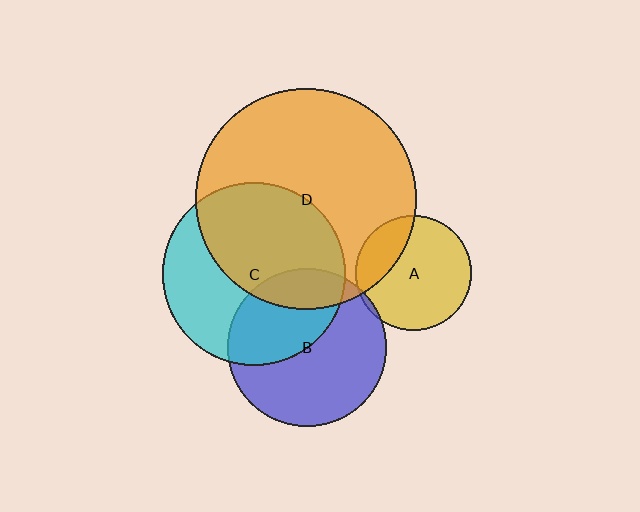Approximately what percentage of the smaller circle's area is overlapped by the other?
Approximately 40%.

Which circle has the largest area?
Circle D (orange).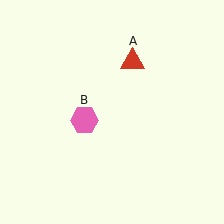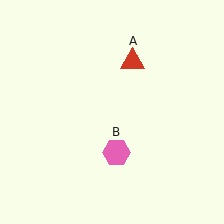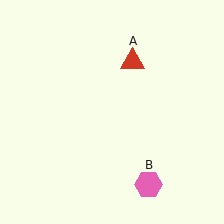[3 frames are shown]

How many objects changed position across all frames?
1 object changed position: pink hexagon (object B).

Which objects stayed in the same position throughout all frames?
Red triangle (object A) remained stationary.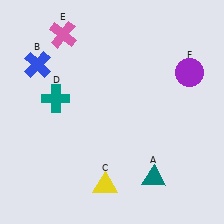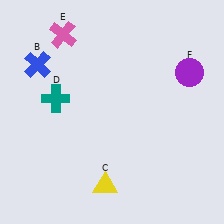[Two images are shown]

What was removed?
The teal triangle (A) was removed in Image 2.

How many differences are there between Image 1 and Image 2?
There is 1 difference between the two images.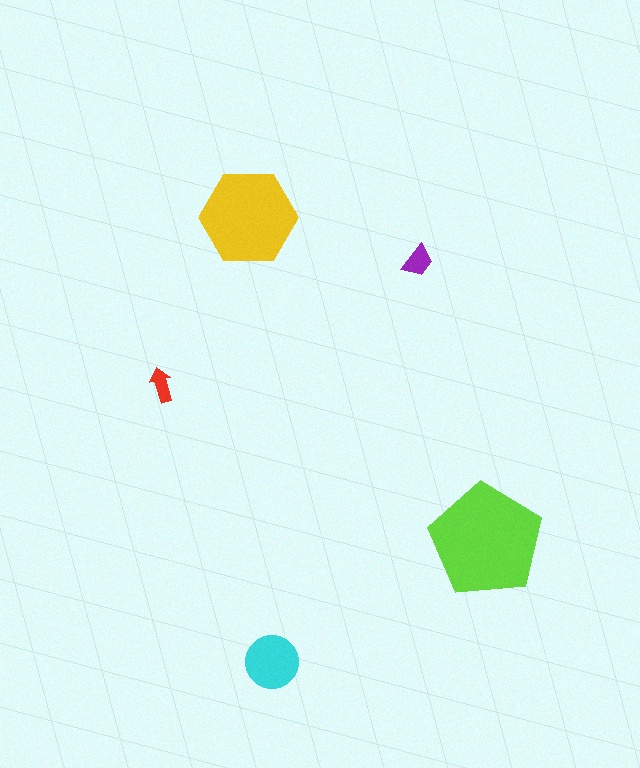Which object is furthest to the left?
The red arrow is leftmost.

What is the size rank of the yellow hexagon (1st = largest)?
2nd.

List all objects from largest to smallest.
The lime pentagon, the yellow hexagon, the cyan circle, the purple trapezoid, the red arrow.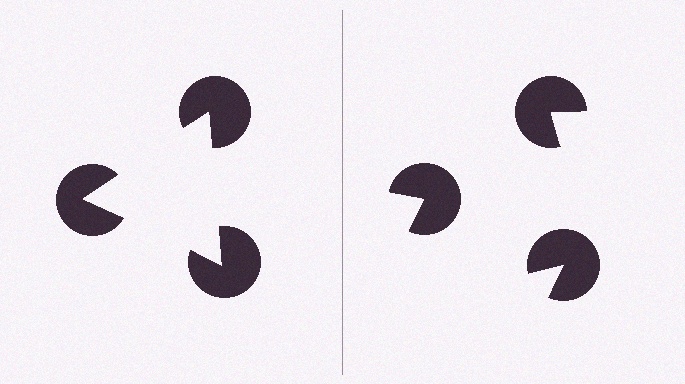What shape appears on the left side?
An illusory triangle.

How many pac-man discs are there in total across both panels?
6 — 3 on each side.